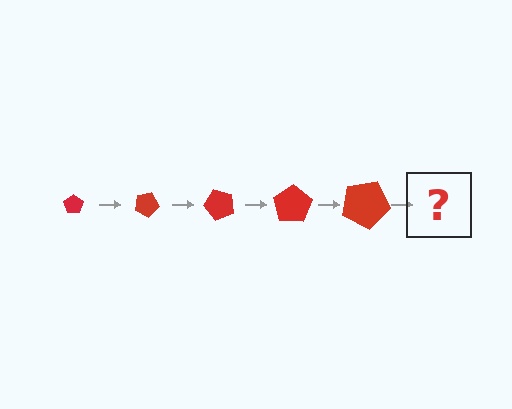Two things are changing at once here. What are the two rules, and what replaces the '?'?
The two rules are that the pentagon grows larger each step and it rotates 25 degrees each step. The '?' should be a pentagon, larger than the previous one and rotated 125 degrees from the start.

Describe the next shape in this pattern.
It should be a pentagon, larger than the previous one and rotated 125 degrees from the start.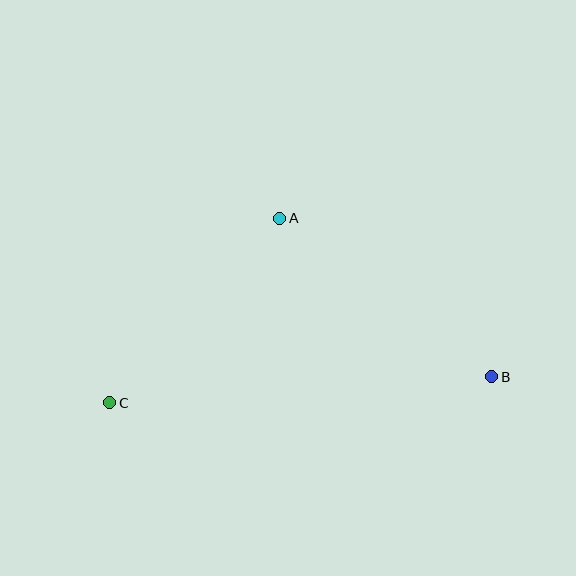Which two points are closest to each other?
Points A and C are closest to each other.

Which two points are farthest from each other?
Points B and C are farthest from each other.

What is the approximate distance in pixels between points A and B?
The distance between A and B is approximately 265 pixels.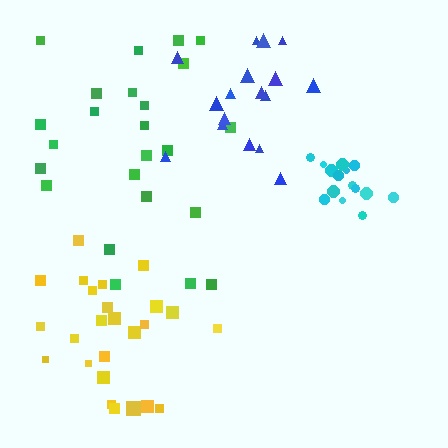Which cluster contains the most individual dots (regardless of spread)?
Yellow (25).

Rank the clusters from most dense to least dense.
cyan, blue, yellow, green.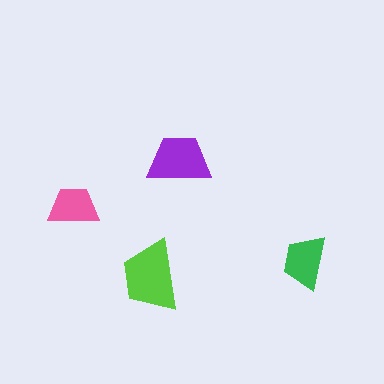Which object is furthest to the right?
The green trapezoid is rightmost.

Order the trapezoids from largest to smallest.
the lime one, the purple one, the green one, the pink one.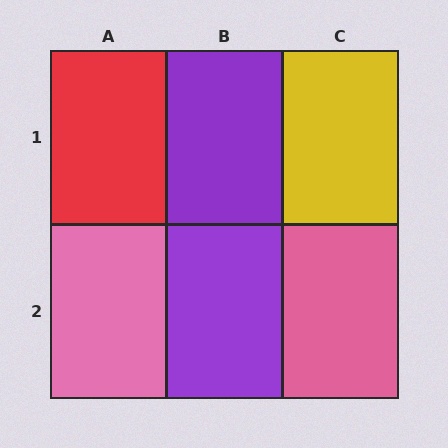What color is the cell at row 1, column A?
Red.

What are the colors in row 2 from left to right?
Pink, purple, pink.